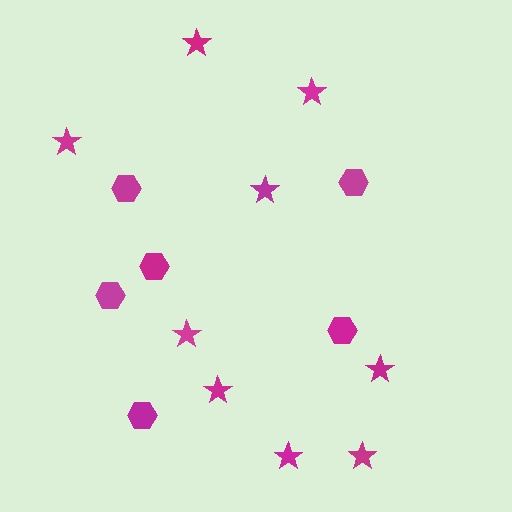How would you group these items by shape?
There are 2 groups: one group of stars (9) and one group of hexagons (6).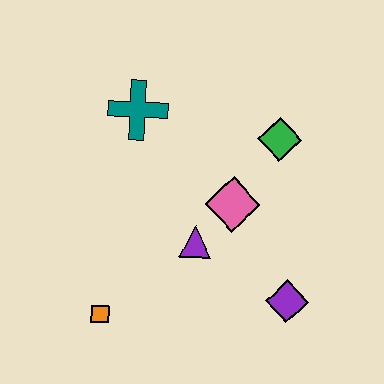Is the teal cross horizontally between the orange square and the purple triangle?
Yes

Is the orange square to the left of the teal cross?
Yes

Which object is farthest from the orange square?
The green diamond is farthest from the orange square.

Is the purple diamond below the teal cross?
Yes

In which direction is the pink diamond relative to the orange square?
The pink diamond is to the right of the orange square.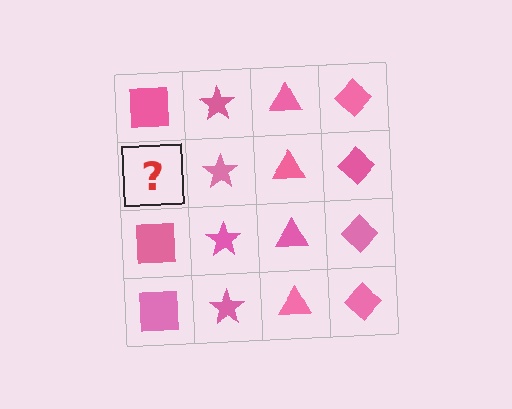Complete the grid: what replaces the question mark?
The question mark should be replaced with a pink square.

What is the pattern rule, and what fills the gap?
The rule is that each column has a consistent shape. The gap should be filled with a pink square.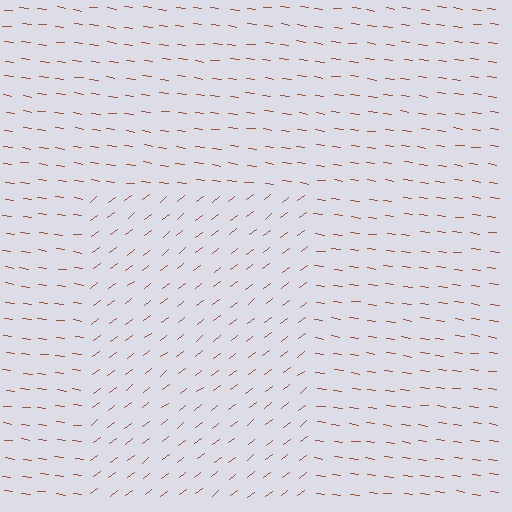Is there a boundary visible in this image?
Yes, there is a texture boundary formed by a change in line orientation.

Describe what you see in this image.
The image is filled with small brown line segments. A rectangle region in the image has lines oriented differently from the surrounding lines, creating a visible texture boundary.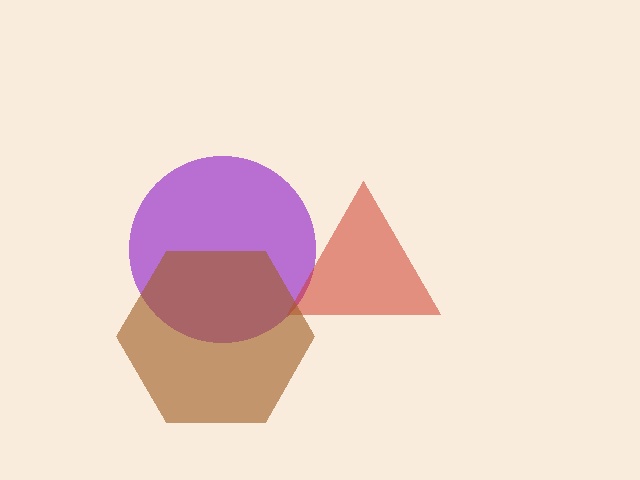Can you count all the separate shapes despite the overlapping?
Yes, there are 3 separate shapes.